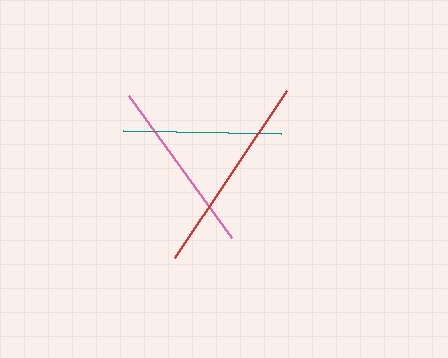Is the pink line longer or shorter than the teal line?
The pink line is longer than the teal line.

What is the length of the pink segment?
The pink segment is approximately 174 pixels long.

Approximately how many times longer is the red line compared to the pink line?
The red line is approximately 1.2 times the length of the pink line.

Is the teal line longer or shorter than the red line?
The red line is longer than the teal line.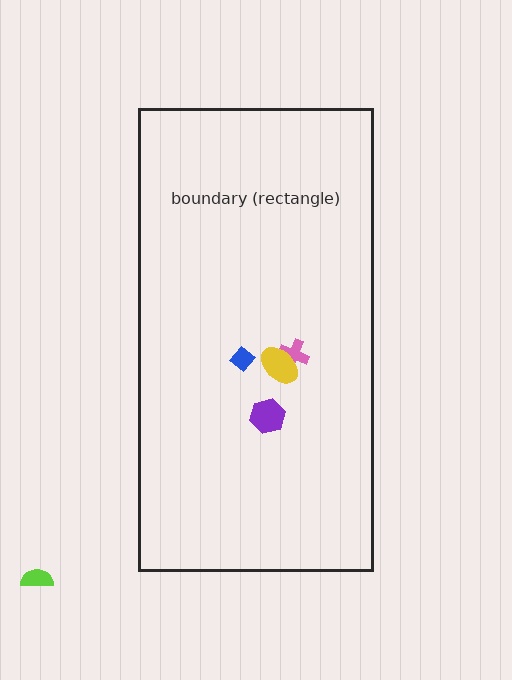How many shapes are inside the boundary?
4 inside, 1 outside.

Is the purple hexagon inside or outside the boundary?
Inside.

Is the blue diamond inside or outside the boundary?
Inside.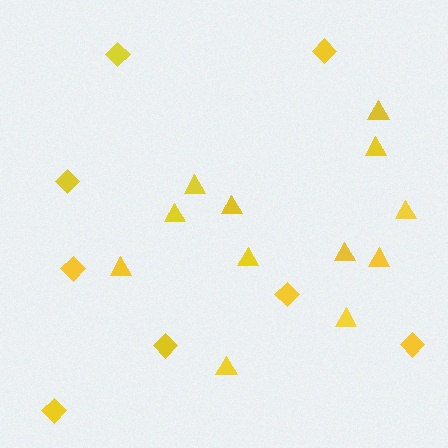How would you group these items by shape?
There are 2 groups: one group of diamonds (8) and one group of triangles (12).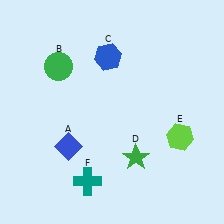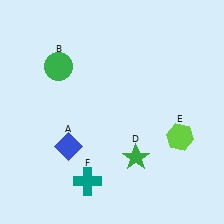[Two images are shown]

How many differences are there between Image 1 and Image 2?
There is 1 difference between the two images.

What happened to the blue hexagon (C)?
The blue hexagon (C) was removed in Image 2. It was in the top-left area of Image 1.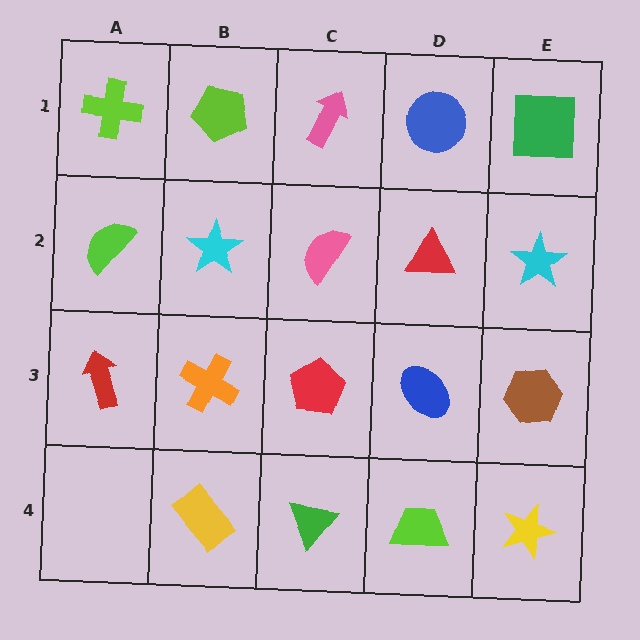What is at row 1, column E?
A green square.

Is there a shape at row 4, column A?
No, that cell is empty.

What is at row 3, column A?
A red arrow.